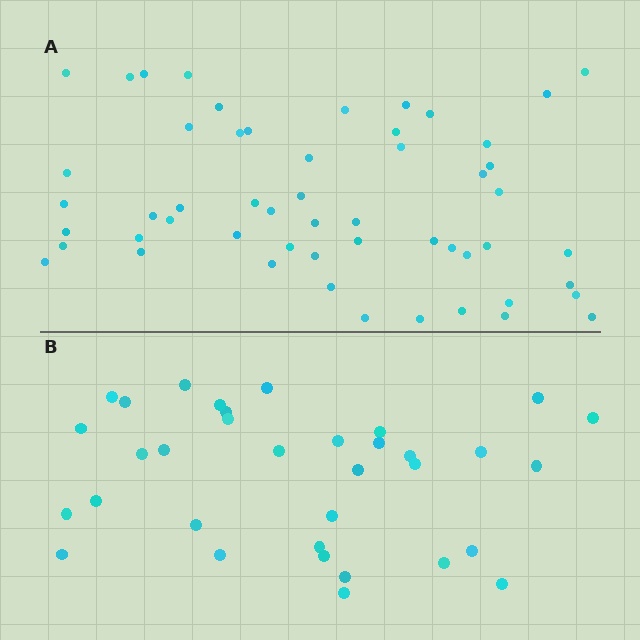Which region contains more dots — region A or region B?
Region A (the top region) has more dots.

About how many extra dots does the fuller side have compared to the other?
Region A has approximately 20 more dots than region B.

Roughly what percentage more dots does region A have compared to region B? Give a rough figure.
About 60% more.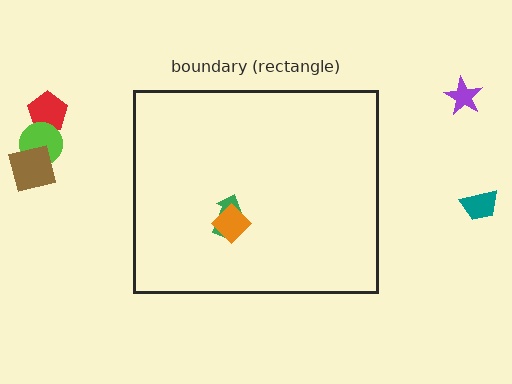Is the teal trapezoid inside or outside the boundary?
Outside.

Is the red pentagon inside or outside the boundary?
Outside.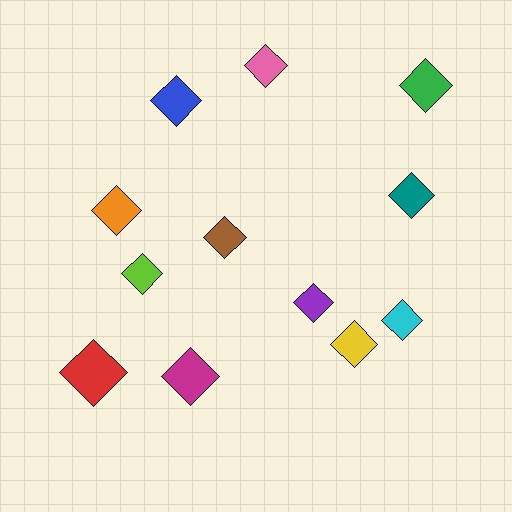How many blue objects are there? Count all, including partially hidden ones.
There is 1 blue object.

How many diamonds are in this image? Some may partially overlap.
There are 12 diamonds.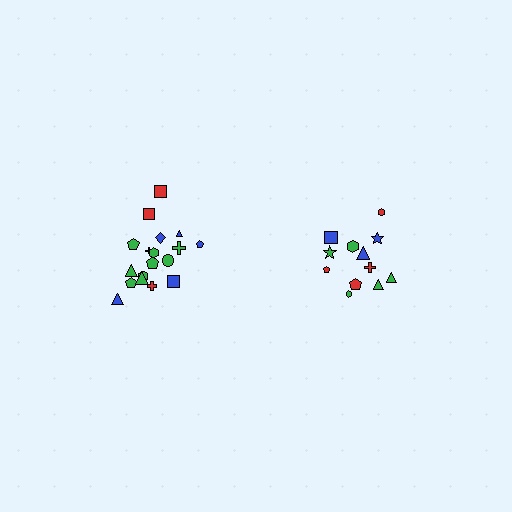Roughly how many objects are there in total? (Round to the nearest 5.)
Roughly 30 objects in total.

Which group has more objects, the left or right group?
The left group.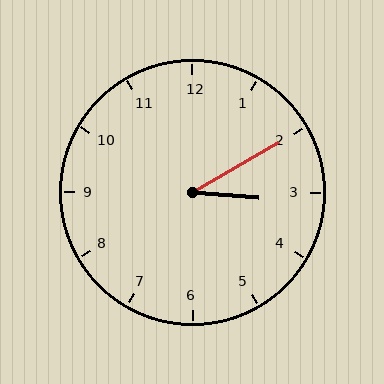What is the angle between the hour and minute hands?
Approximately 35 degrees.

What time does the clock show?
3:10.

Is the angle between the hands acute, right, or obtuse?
It is acute.